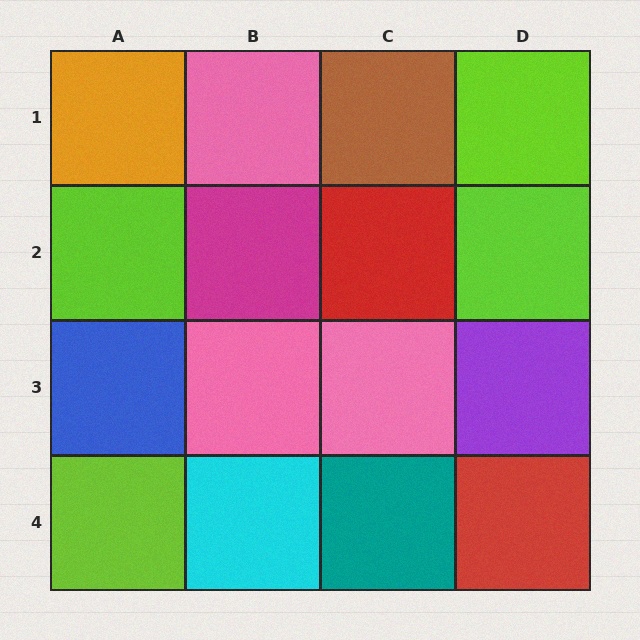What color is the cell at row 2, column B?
Magenta.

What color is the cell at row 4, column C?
Teal.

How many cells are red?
2 cells are red.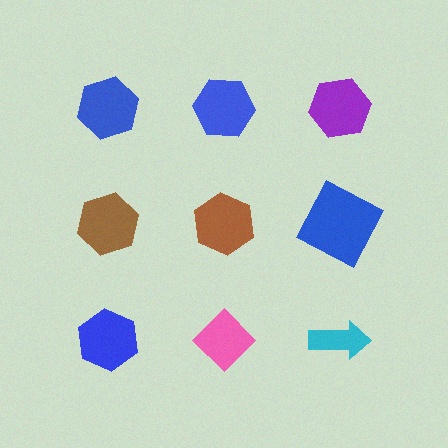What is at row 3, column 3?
A cyan arrow.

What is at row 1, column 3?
A purple hexagon.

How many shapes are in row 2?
3 shapes.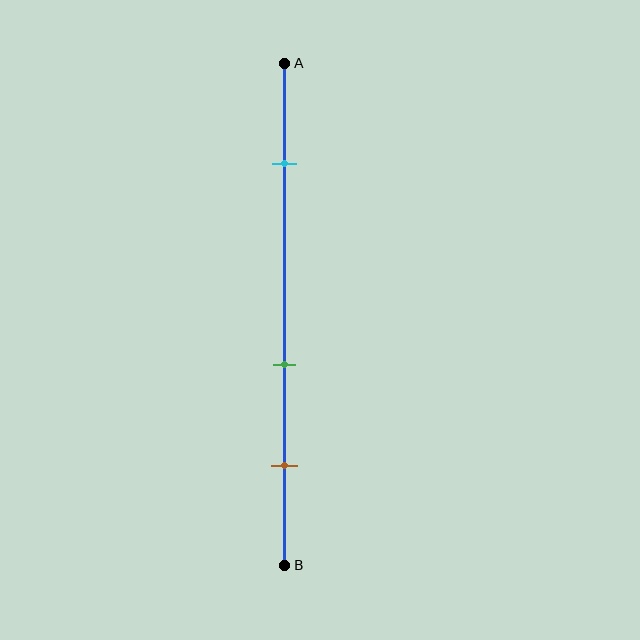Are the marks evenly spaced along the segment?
No, the marks are not evenly spaced.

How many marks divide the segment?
There are 3 marks dividing the segment.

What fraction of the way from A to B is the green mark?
The green mark is approximately 60% (0.6) of the way from A to B.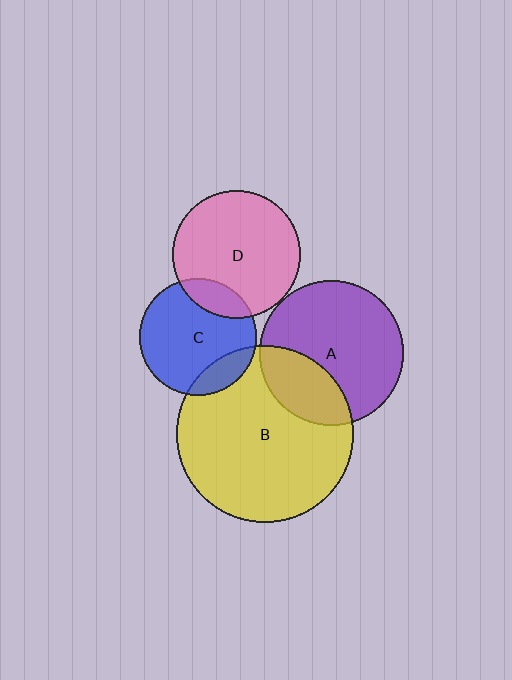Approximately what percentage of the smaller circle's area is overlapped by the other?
Approximately 15%.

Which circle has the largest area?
Circle B (yellow).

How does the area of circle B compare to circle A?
Approximately 1.5 times.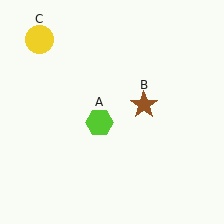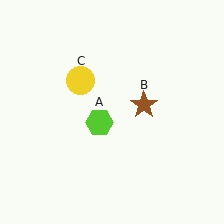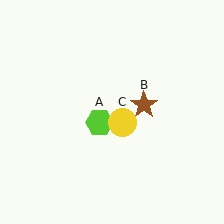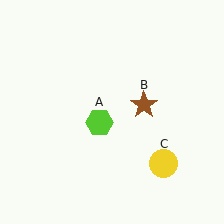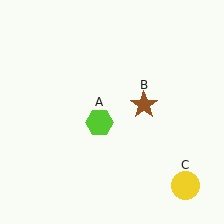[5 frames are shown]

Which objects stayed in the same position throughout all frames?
Lime hexagon (object A) and brown star (object B) remained stationary.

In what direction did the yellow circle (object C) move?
The yellow circle (object C) moved down and to the right.